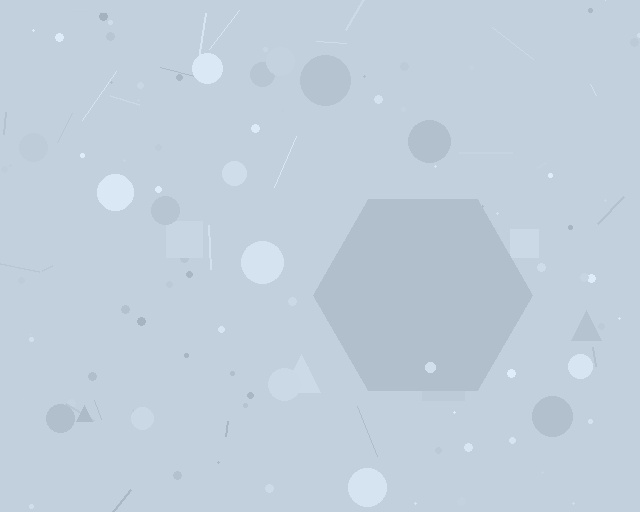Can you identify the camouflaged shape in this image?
The camouflaged shape is a hexagon.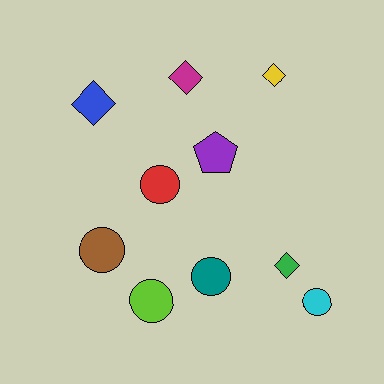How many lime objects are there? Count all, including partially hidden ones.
There is 1 lime object.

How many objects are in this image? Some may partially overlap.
There are 10 objects.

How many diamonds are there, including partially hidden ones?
There are 4 diamonds.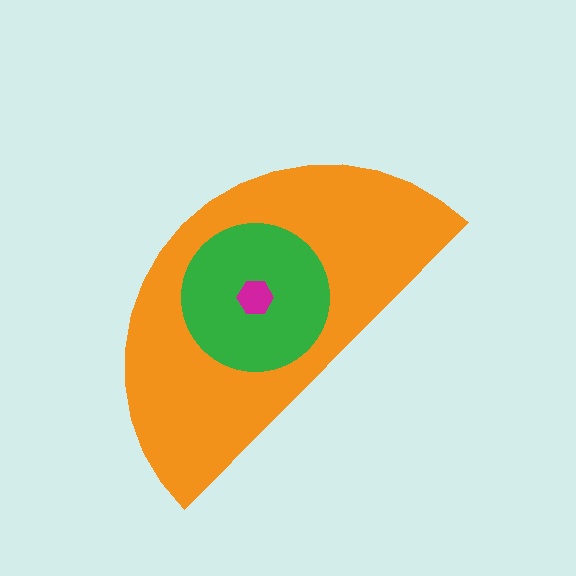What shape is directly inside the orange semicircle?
The green circle.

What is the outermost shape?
The orange semicircle.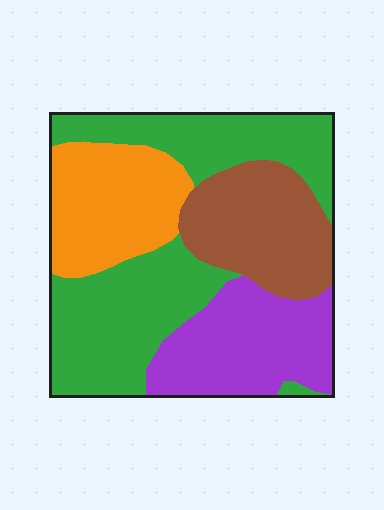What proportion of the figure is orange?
Orange covers about 20% of the figure.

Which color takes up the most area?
Green, at roughly 40%.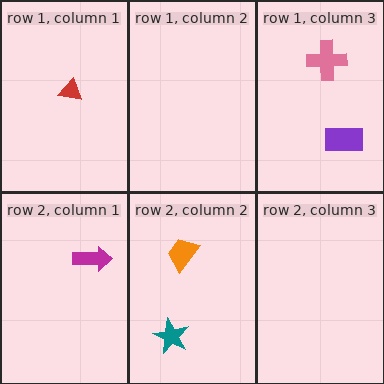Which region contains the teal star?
The row 2, column 2 region.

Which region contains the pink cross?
The row 1, column 3 region.